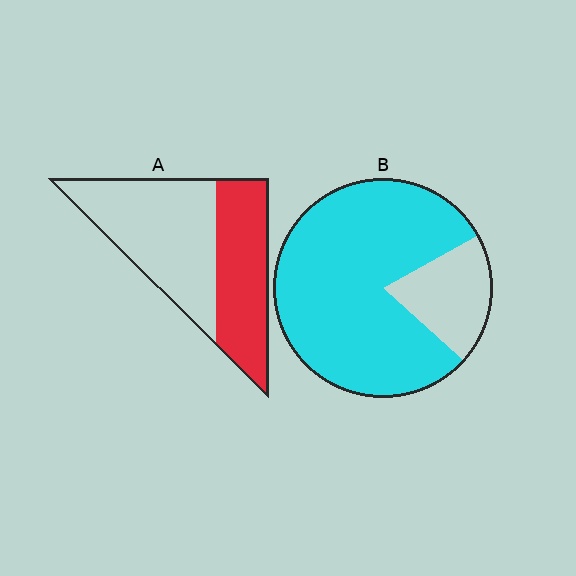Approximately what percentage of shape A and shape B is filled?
A is approximately 40% and B is approximately 80%.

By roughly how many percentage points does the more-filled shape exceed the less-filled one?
By roughly 40 percentage points (B over A).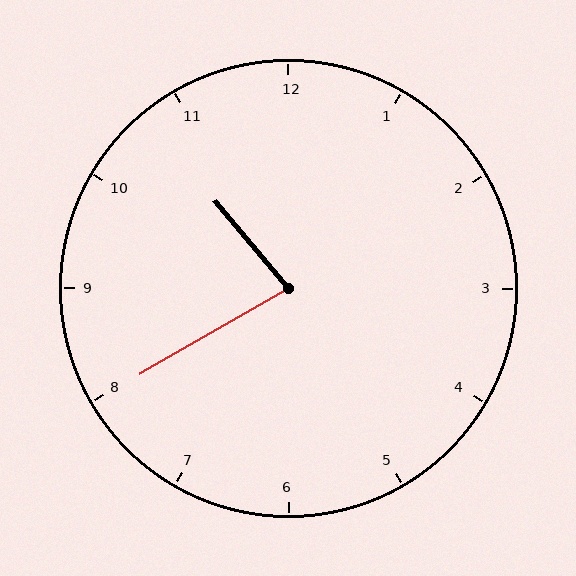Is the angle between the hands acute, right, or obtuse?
It is acute.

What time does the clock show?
10:40.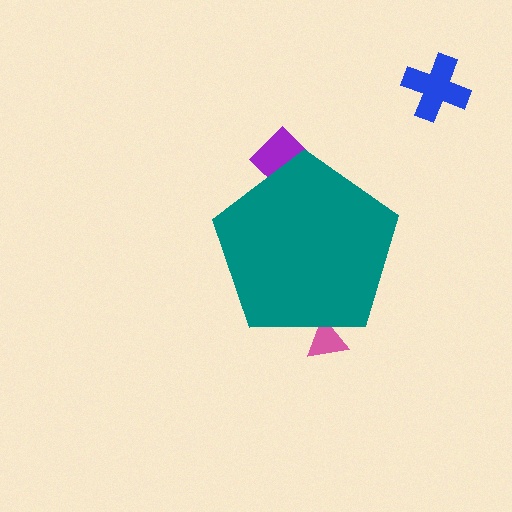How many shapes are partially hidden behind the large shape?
2 shapes are partially hidden.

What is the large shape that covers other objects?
A teal pentagon.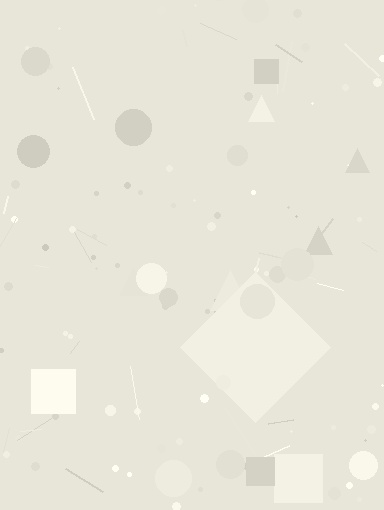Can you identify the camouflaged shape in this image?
The camouflaged shape is a diamond.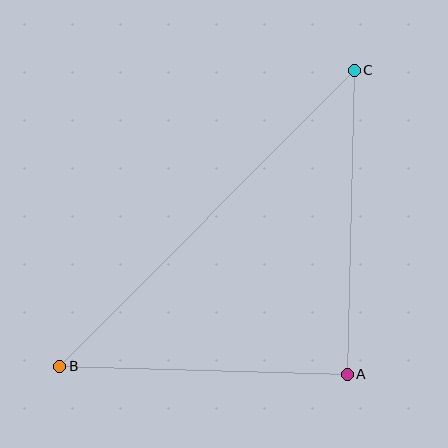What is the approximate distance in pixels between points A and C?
The distance between A and C is approximately 304 pixels.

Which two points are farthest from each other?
Points B and C are farthest from each other.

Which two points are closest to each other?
Points A and B are closest to each other.